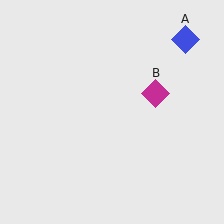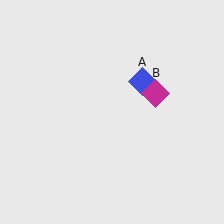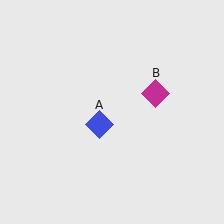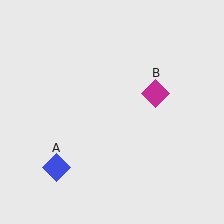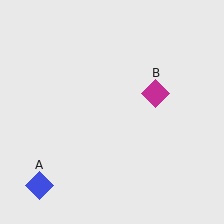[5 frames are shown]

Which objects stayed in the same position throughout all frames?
Magenta diamond (object B) remained stationary.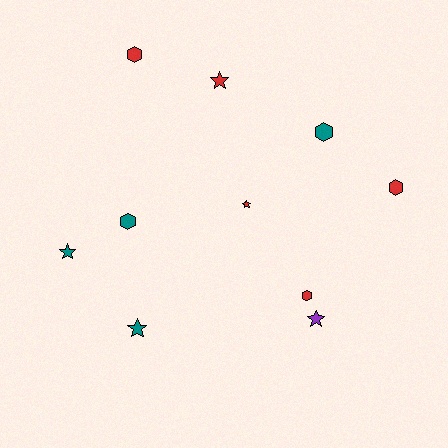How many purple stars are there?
There is 1 purple star.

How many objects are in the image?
There are 10 objects.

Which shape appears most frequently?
Star, with 5 objects.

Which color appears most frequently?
Red, with 5 objects.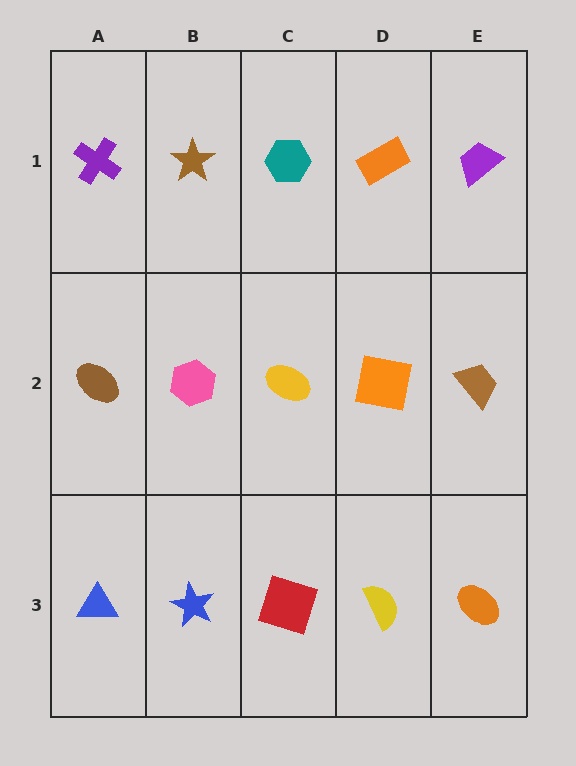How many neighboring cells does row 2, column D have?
4.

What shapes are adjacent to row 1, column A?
A brown ellipse (row 2, column A), a brown star (row 1, column B).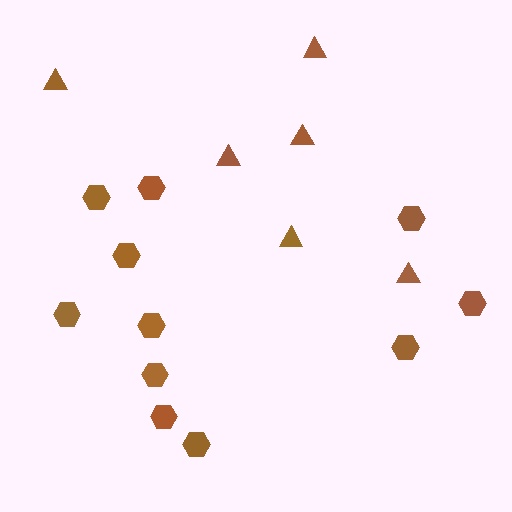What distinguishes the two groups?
There are 2 groups: one group of hexagons (11) and one group of triangles (6).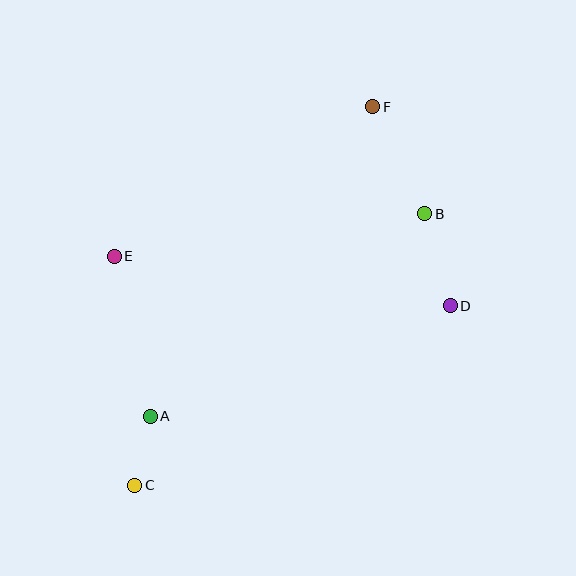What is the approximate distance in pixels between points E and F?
The distance between E and F is approximately 298 pixels.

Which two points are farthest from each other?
Points C and F are farthest from each other.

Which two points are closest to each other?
Points A and C are closest to each other.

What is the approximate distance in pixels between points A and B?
The distance between A and B is approximately 341 pixels.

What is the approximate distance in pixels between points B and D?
The distance between B and D is approximately 95 pixels.